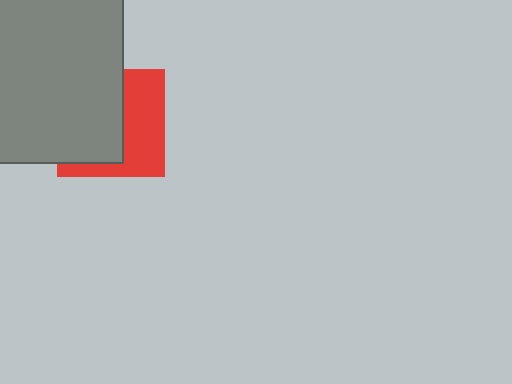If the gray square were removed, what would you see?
You would see the complete red square.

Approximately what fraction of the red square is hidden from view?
Roughly 53% of the red square is hidden behind the gray square.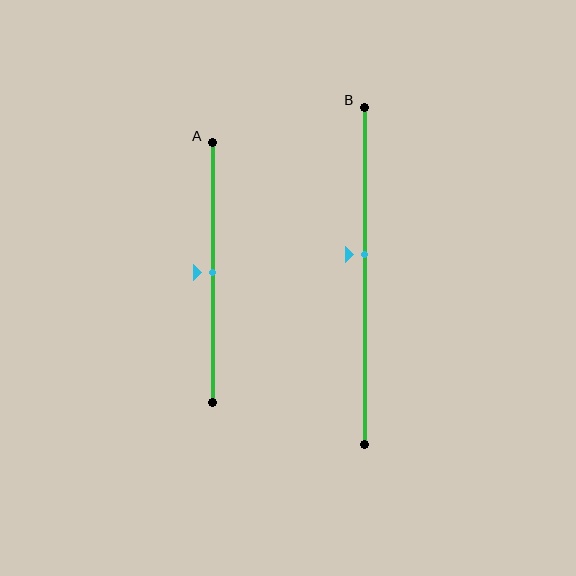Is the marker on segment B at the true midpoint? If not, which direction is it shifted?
No, the marker on segment B is shifted upward by about 6% of the segment length.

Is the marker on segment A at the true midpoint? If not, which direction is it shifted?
Yes, the marker on segment A is at the true midpoint.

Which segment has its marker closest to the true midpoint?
Segment A has its marker closest to the true midpoint.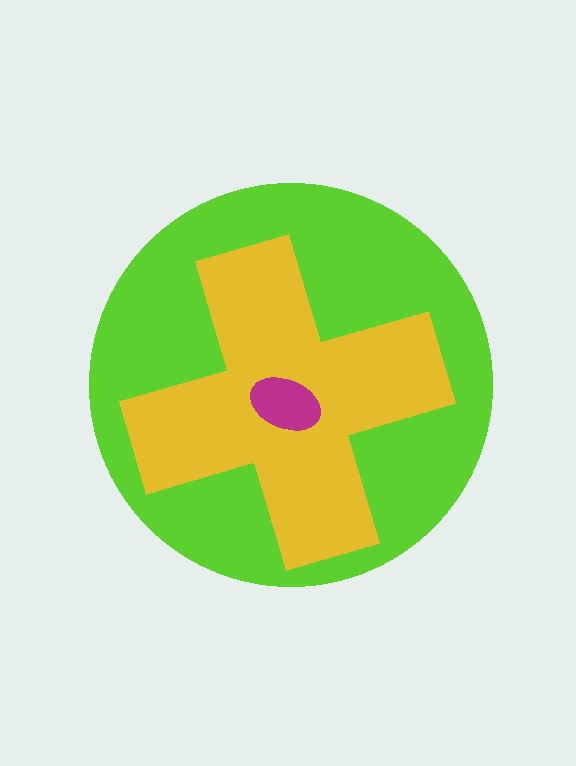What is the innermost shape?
The magenta ellipse.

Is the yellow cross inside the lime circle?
Yes.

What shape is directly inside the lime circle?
The yellow cross.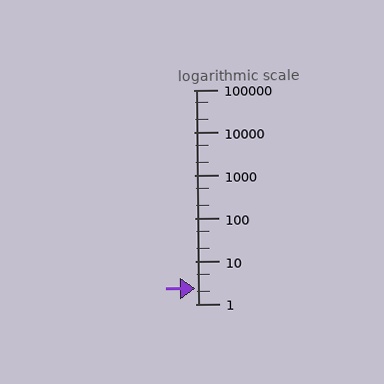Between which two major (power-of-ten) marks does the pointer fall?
The pointer is between 1 and 10.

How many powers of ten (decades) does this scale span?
The scale spans 5 decades, from 1 to 100000.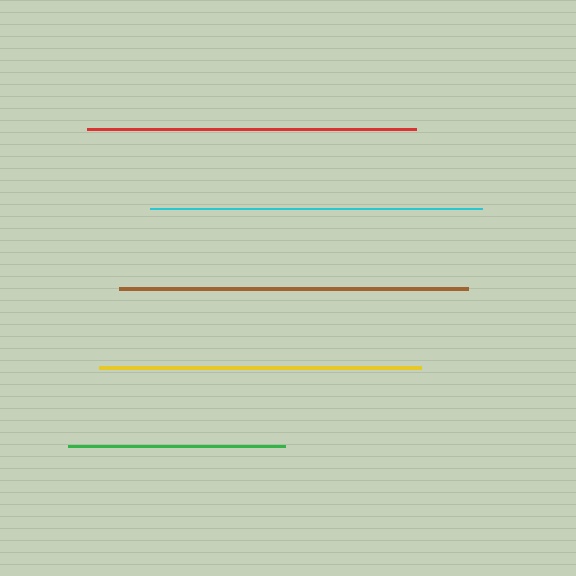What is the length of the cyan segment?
The cyan segment is approximately 332 pixels long.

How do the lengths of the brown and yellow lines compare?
The brown and yellow lines are approximately the same length.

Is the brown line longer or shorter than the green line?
The brown line is longer than the green line.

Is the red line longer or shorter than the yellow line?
The red line is longer than the yellow line.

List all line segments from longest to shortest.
From longest to shortest: brown, cyan, red, yellow, green.